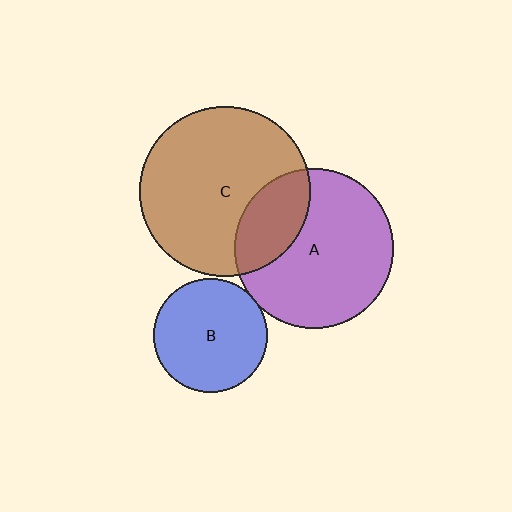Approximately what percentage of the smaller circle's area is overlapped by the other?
Approximately 25%.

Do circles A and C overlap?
Yes.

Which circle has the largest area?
Circle C (brown).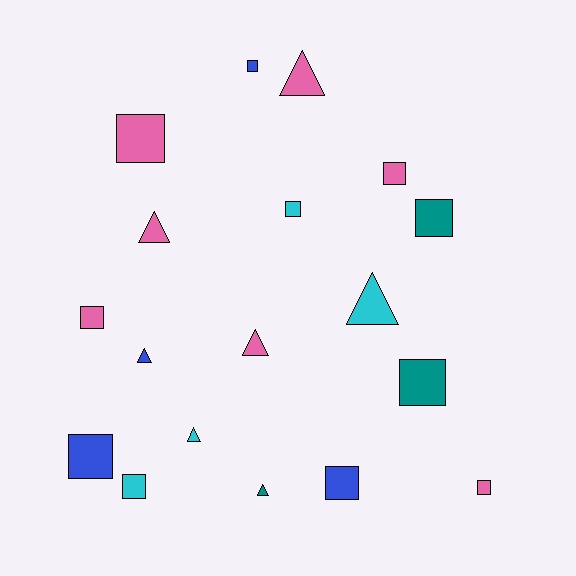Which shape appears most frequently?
Square, with 11 objects.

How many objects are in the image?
There are 18 objects.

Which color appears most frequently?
Pink, with 7 objects.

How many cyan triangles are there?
There are 2 cyan triangles.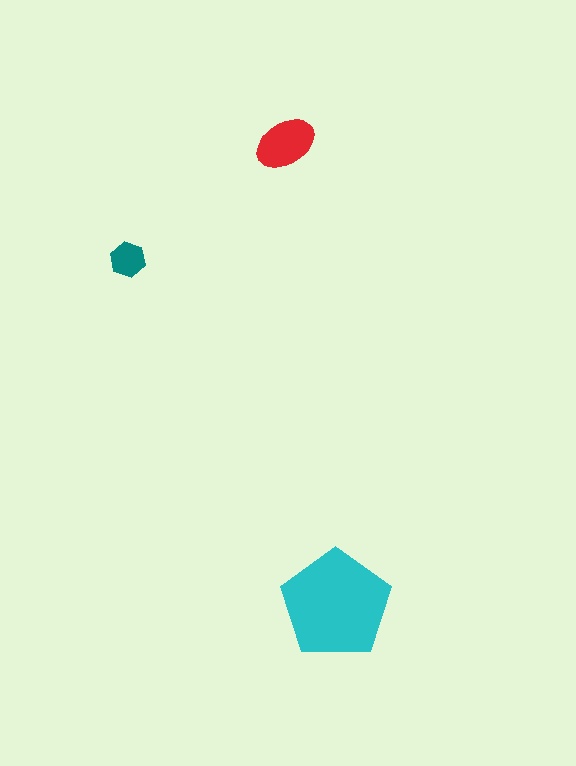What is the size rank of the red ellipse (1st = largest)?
2nd.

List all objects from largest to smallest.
The cyan pentagon, the red ellipse, the teal hexagon.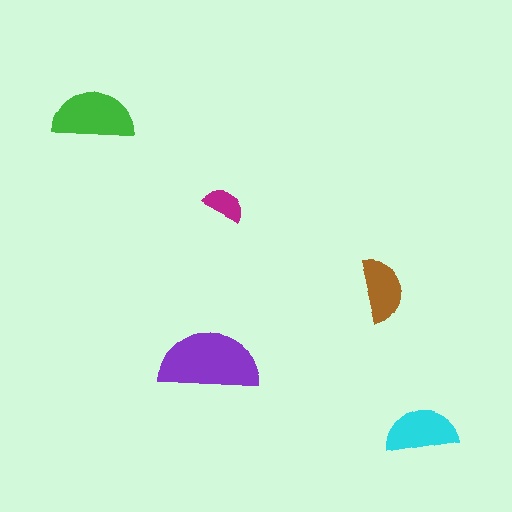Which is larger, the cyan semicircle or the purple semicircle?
The purple one.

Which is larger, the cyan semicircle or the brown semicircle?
The cyan one.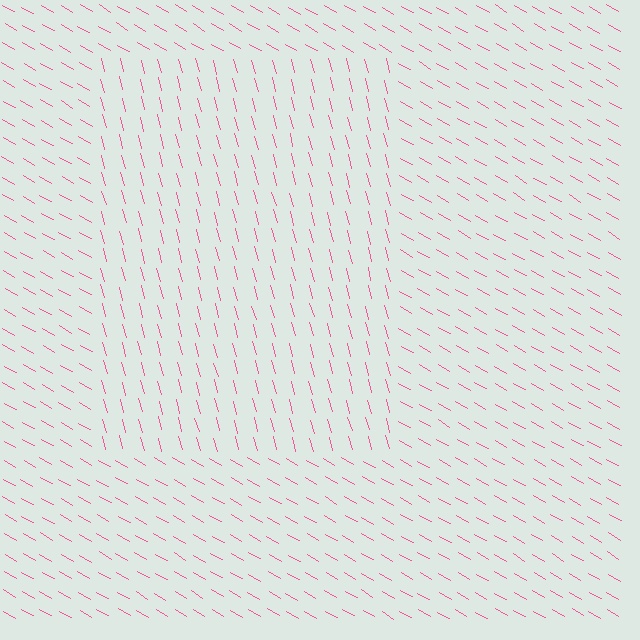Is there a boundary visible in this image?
Yes, there is a texture boundary formed by a change in line orientation.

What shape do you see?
I see a rectangle.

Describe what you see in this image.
The image is filled with small pink line segments. A rectangle region in the image has lines oriented differently from the surrounding lines, creating a visible texture boundary.